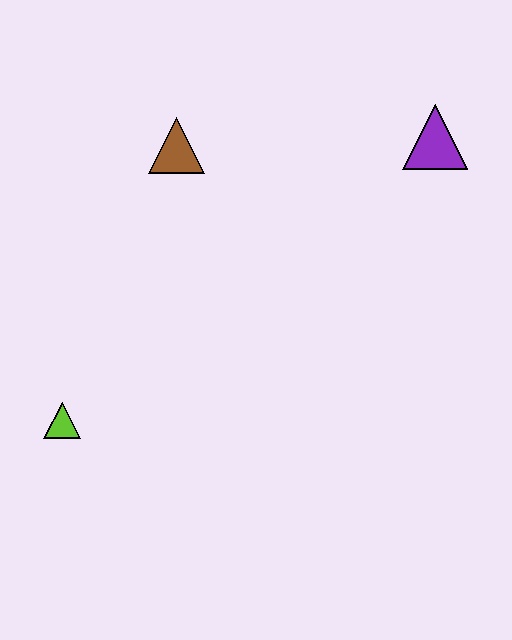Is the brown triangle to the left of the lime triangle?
No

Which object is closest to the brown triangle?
The purple triangle is closest to the brown triangle.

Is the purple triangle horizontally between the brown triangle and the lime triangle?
No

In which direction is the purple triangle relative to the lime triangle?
The purple triangle is to the right of the lime triangle.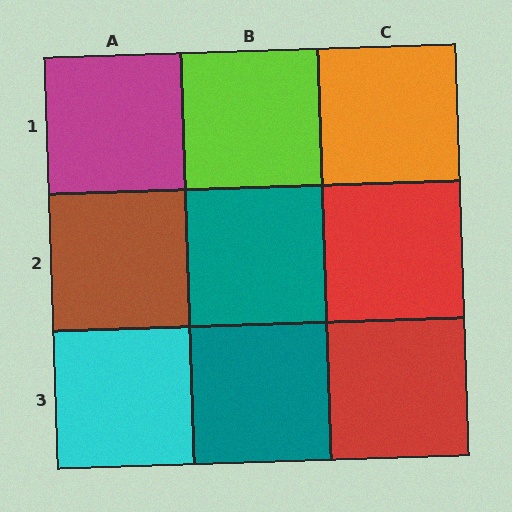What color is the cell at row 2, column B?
Teal.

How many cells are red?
2 cells are red.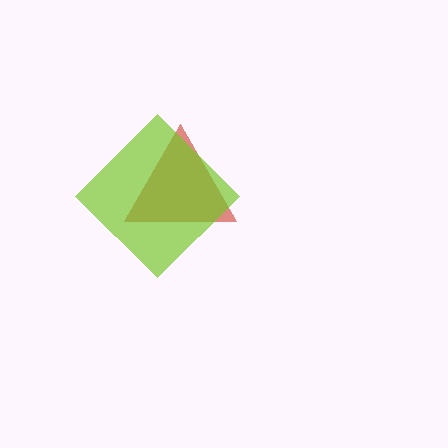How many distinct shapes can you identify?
There are 2 distinct shapes: a red triangle, a lime diamond.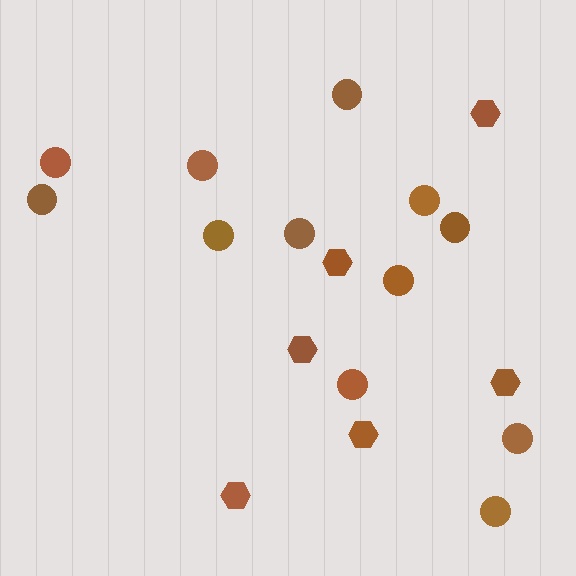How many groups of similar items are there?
There are 2 groups: one group of hexagons (6) and one group of circles (12).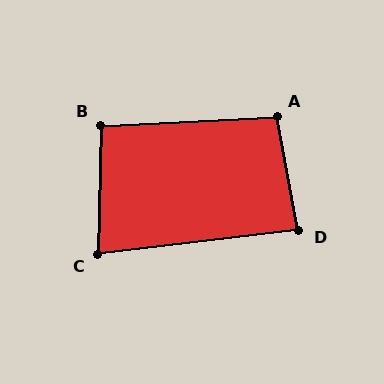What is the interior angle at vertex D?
Approximately 86 degrees (approximately right).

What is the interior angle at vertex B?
Approximately 94 degrees (approximately right).